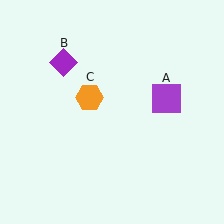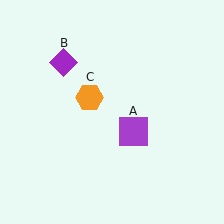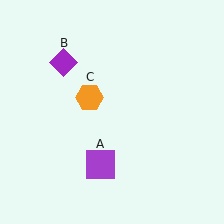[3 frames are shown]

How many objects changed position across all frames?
1 object changed position: purple square (object A).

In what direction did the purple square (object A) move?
The purple square (object A) moved down and to the left.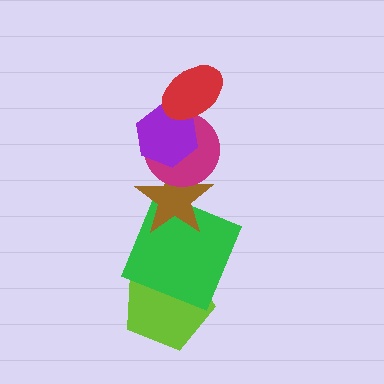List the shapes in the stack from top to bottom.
From top to bottom: the red ellipse, the purple hexagon, the magenta circle, the brown star, the green square, the lime pentagon.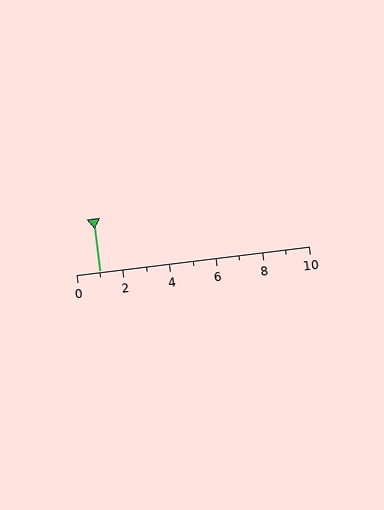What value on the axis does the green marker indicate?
The marker indicates approximately 1.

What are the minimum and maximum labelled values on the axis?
The axis runs from 0 to 10.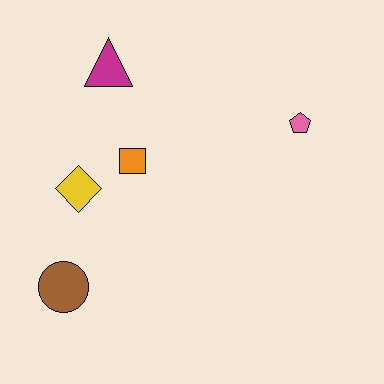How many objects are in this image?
There are 5 objects.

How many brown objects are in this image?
There is 1 brown object.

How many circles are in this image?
There is 1 circle.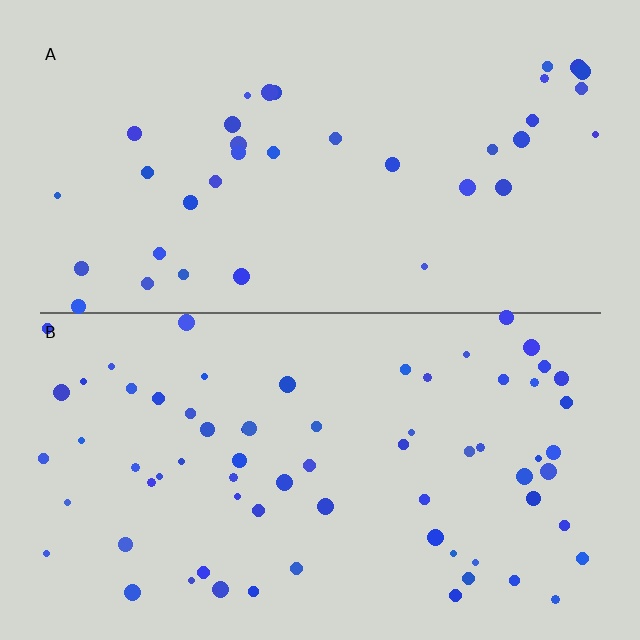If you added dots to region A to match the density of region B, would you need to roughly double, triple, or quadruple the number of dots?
Approximately double.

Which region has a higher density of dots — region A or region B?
B (the bottom).